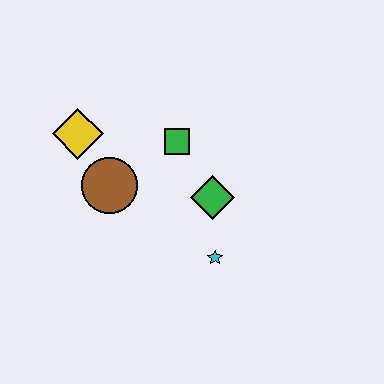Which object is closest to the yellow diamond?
The brown circle is closest to the yellow diamond.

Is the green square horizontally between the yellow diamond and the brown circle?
No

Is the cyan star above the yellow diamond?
No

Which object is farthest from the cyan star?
The yellow diamond is farthest from the cyan star.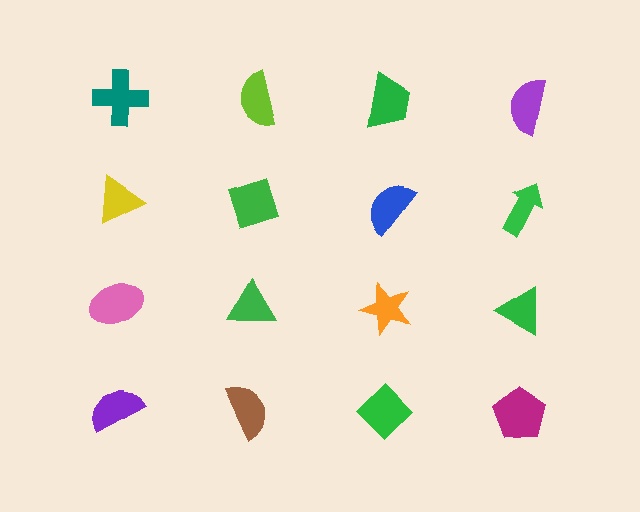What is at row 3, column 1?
A pink ellipse.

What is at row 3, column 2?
A green triangle.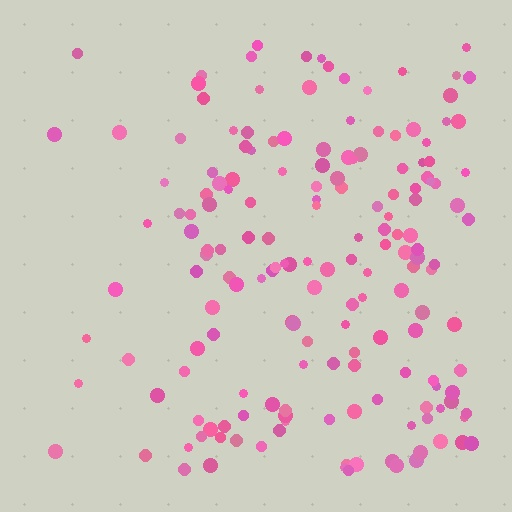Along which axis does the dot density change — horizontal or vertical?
Horizontal.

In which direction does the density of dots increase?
From left to right, with the right side densest.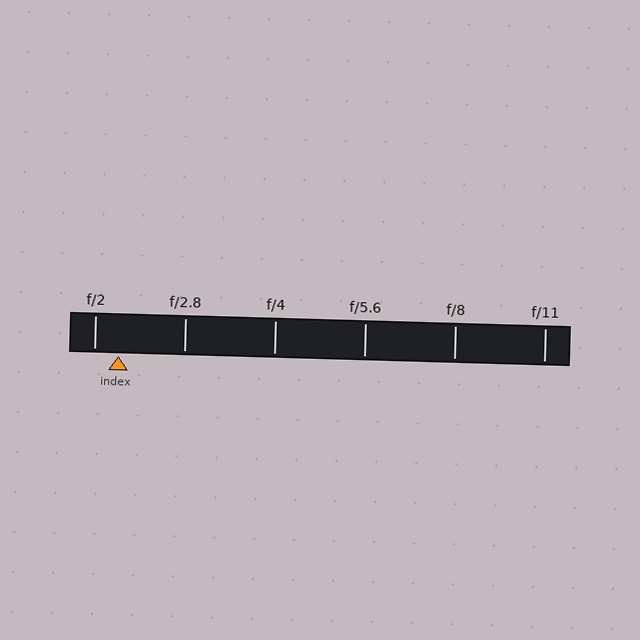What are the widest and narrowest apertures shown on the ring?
The widest aperture shown is f/2 and the narrowest is f/11.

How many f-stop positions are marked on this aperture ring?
There are 6 f-stop positions marked.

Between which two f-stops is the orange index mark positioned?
The index mark is between f/2 and f/2.8.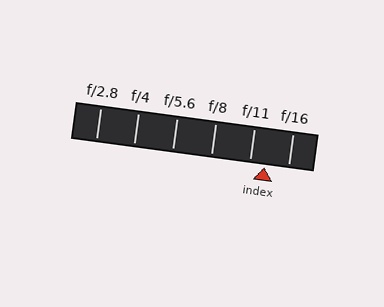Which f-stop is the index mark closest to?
The index mark is closest to f/11.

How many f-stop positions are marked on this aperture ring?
There are 6 f-stop positions marked.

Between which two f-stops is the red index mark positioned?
The index mark is between f/11 and f/16.